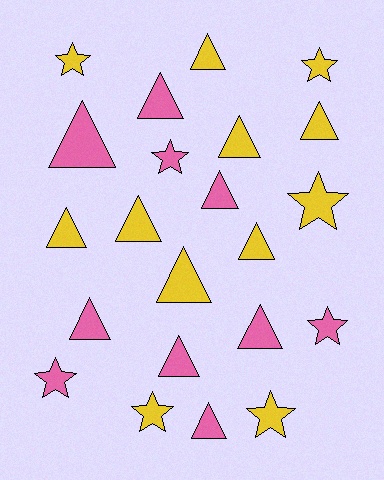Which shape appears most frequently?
Triangle, with 14 objects.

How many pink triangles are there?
There are 7 pink triangles.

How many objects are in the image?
There are 22 objects.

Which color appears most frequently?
Yellow, with 12 objects.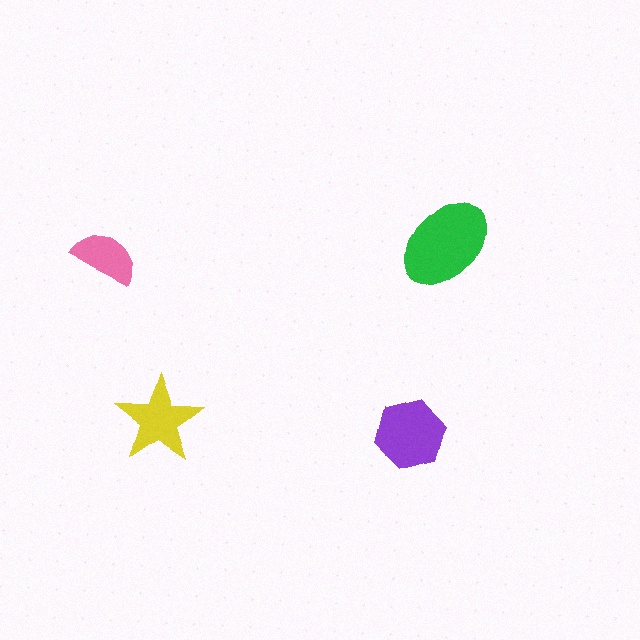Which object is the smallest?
The pink semicircle.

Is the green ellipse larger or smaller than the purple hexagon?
Larger.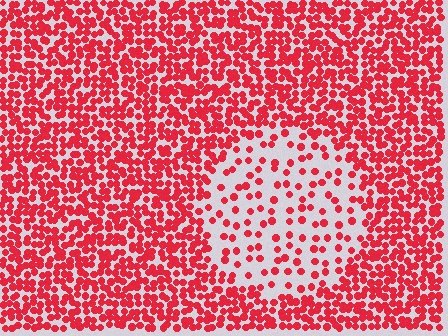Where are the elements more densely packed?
The elements are more densely packed outside the circle boundary.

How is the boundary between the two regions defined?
The boundary is defined by a change in element density (approximately 2.9x ratio). All elements are the same color, size, and shape.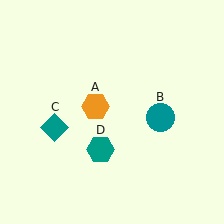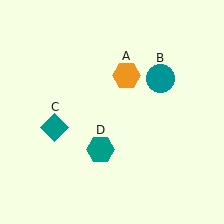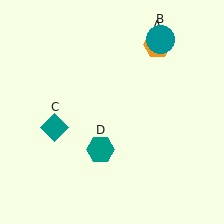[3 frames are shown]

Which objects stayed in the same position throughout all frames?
Teal diamond (object C) and teal hexagon (object D) remained stationary.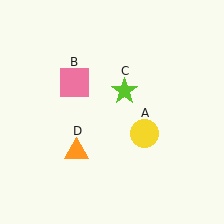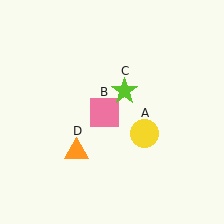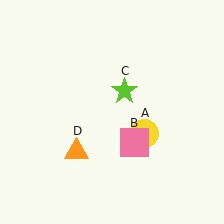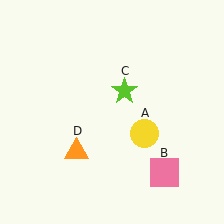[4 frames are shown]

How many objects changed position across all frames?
1 object changed position: pink square (object B).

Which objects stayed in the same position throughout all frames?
Yellow circle (object A) and lime star (object C) and orange triangle (object D) remained stationary.